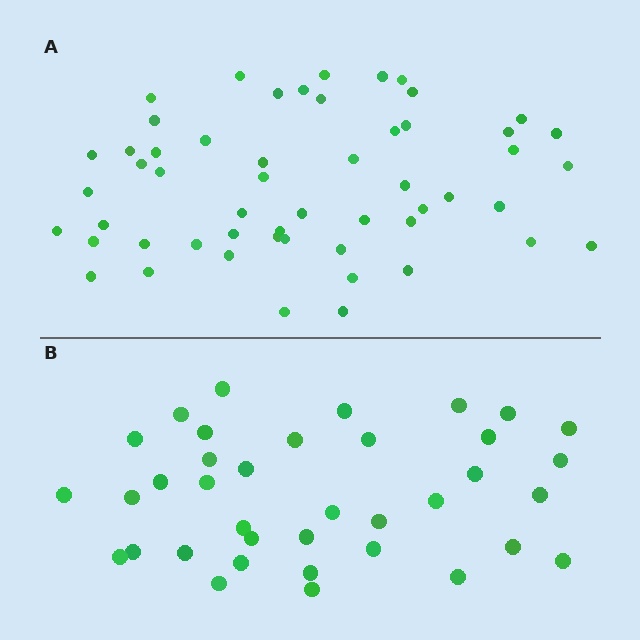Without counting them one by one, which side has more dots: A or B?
Region A (the top region) has more dots.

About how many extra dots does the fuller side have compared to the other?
Region A has approximately 15 more dots than region B.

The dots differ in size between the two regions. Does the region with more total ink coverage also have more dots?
No. Region B has more total ink coverage because its dots are larger, but region A actually contains more individual dots. Total area can be misleading — the number of items is what matters here.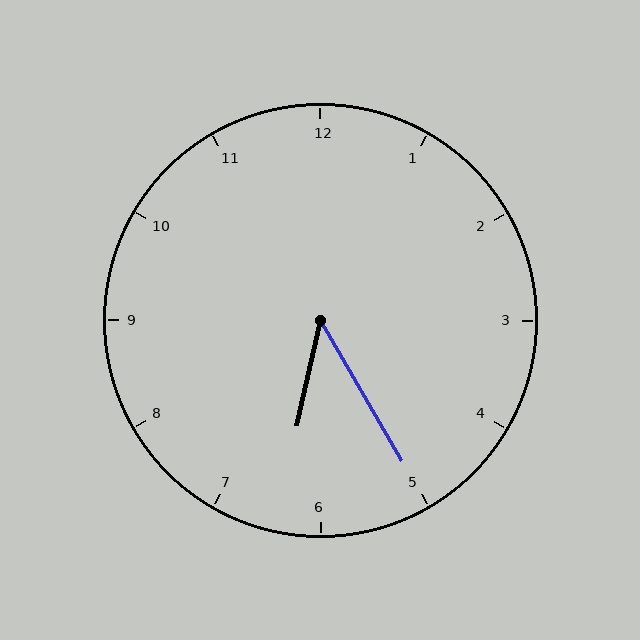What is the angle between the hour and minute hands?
Approximately 42 degrees.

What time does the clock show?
6:25.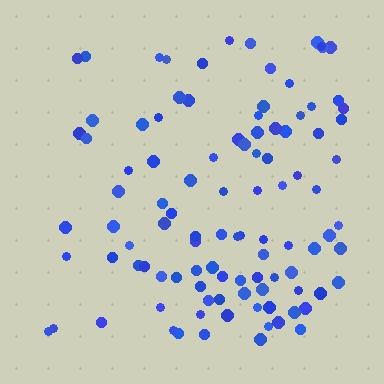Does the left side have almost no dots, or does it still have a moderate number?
Still a moderate number, just noticeably fewer than the right.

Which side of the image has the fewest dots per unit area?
The left.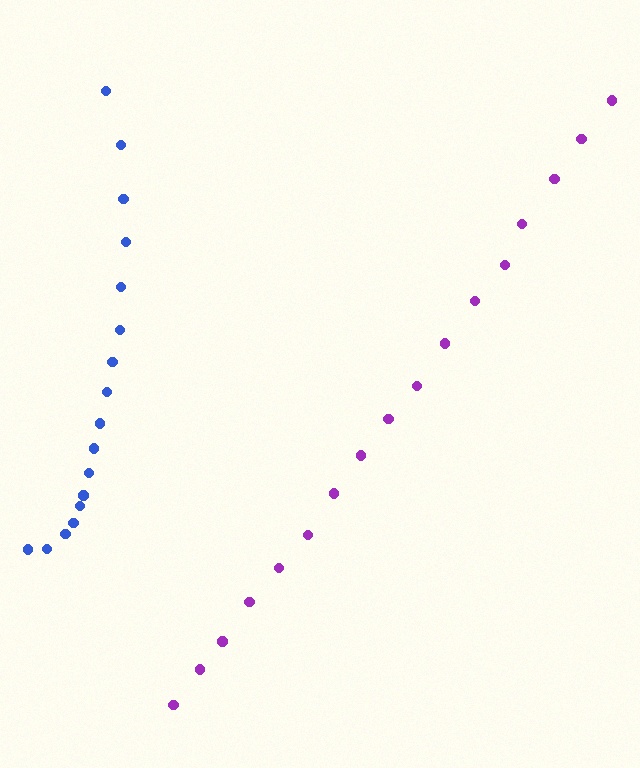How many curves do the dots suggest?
There are 2 distinct paths.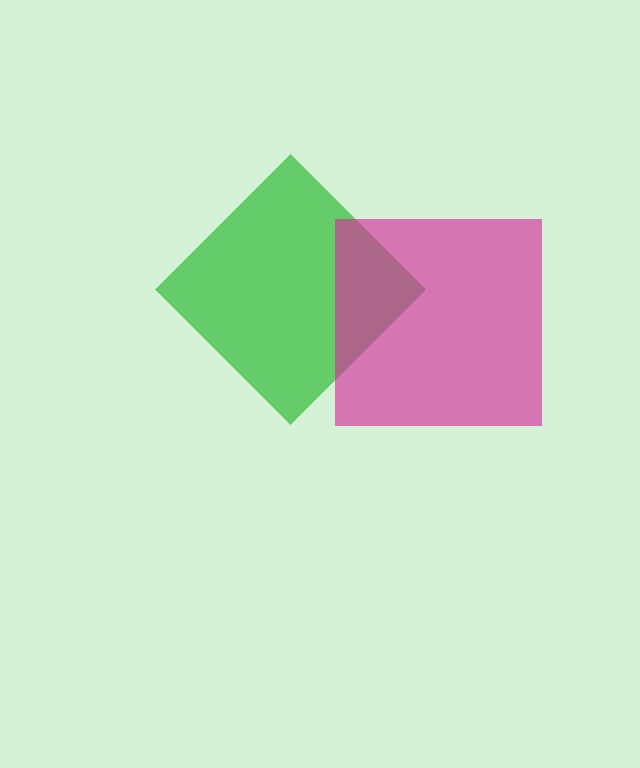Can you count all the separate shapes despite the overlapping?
Yes, there are 2 separate shapes.